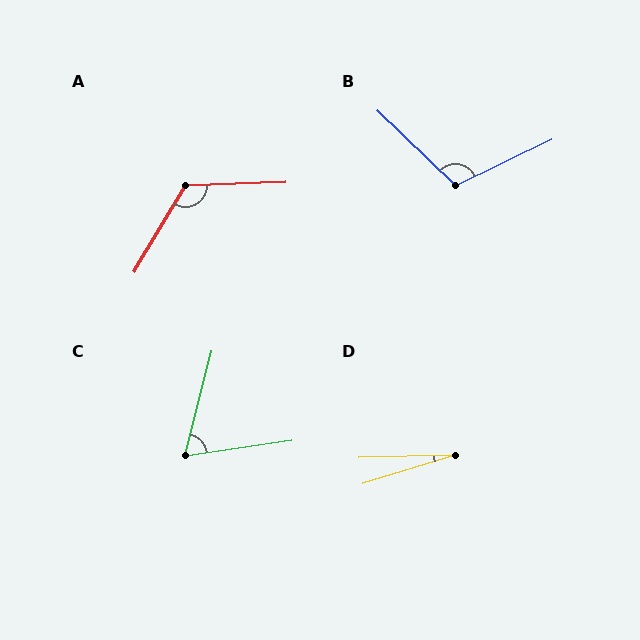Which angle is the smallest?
D, at approximately 16 degrees.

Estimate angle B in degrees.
Approximately 110 degrees.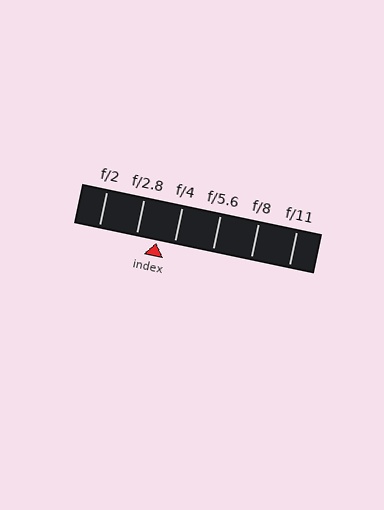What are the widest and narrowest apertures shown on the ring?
The widest aperture shown is f/2 and the narrowest is f/11.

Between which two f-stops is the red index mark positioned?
The index mark is between f/2.8 and f/4.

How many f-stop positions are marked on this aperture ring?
There are 6 f-stop positions marked.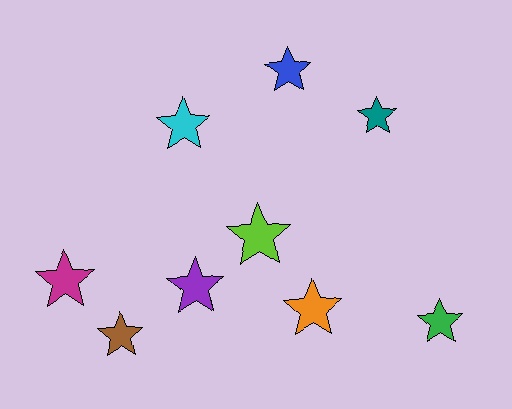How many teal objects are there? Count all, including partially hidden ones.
There is 1 teal object.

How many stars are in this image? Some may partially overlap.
There are 9 stars.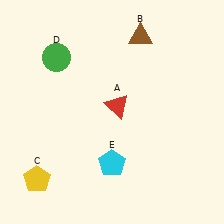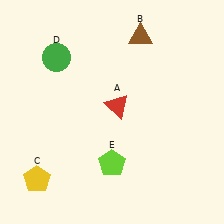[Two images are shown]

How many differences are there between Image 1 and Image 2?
There is 1 difference between the two images.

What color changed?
The pentagon (E) changed from cyan in Image 1 to lime in Image 2.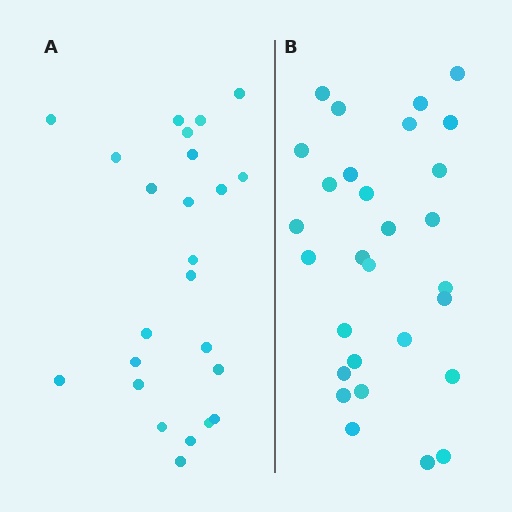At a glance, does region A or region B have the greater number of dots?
Region B (the right region) has more dots.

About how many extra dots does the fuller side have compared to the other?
Region B has about 5 more dots than region A.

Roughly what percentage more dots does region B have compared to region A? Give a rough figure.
About 20% more.